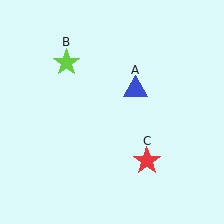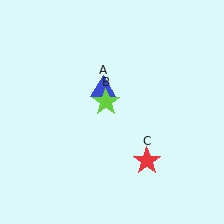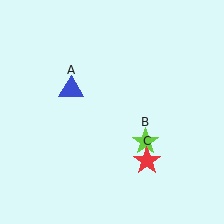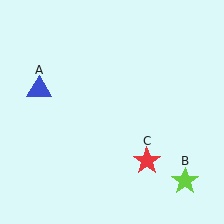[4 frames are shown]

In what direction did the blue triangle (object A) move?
The blue triangle (object A) moved left.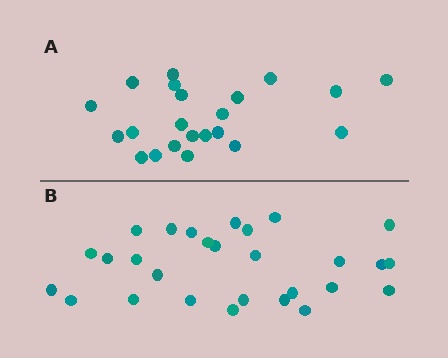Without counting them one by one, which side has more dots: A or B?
Region B (the bottom region) has more dots.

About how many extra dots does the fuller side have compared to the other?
Region B has about 6 more dots than region A.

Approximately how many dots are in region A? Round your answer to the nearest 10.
About 20 dots. (The exact count is 22, which rounds to 20.)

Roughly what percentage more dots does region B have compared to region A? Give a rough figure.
About 25% more.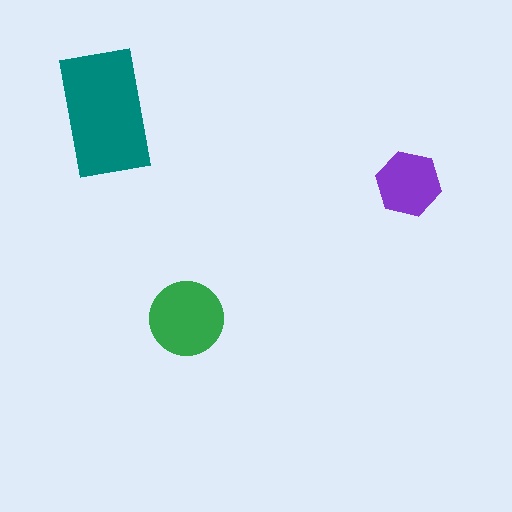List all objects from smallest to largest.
The purple hexagon, the green circle, the teal rectangle.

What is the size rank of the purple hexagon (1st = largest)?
3rd.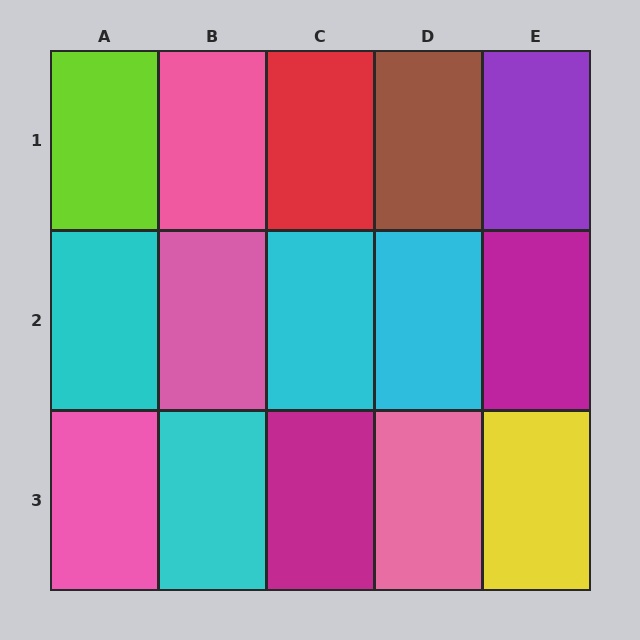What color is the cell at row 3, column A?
Pink.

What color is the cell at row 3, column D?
Pink.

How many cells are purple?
1 cell is purple.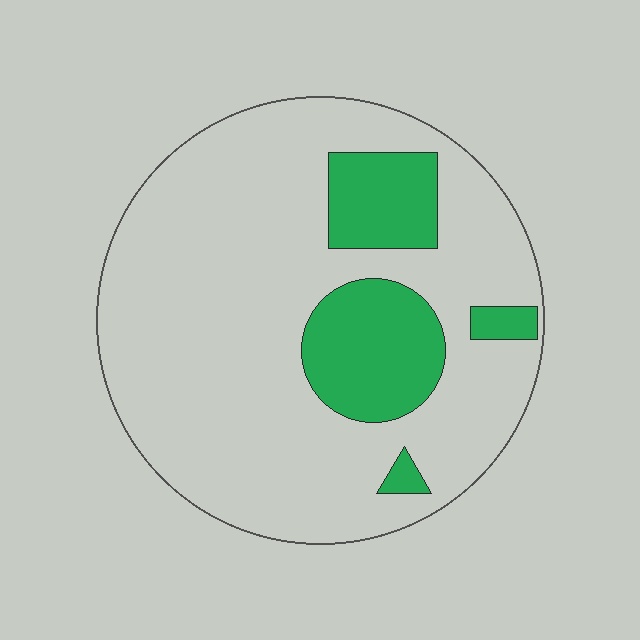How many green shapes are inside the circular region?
4.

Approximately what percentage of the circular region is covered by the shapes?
Approximately 20%.